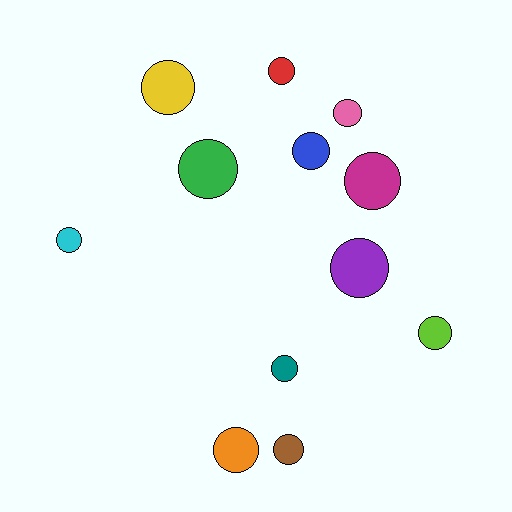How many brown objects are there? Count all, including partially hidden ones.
There is 1 brown object.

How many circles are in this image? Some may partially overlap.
There are 12 circles.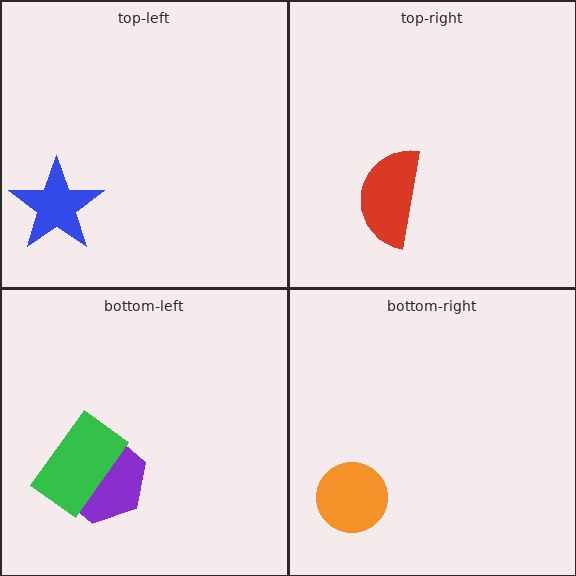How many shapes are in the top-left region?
1.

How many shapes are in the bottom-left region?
2.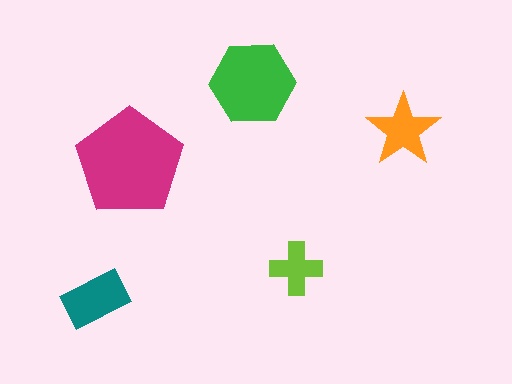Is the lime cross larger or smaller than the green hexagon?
Smaller.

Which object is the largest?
The magenta pentagon.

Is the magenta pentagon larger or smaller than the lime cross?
Larger.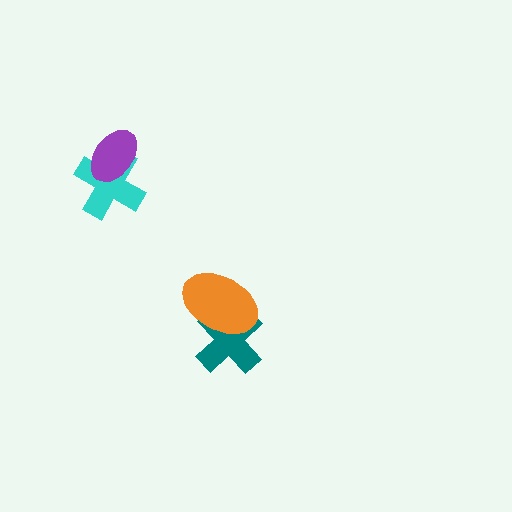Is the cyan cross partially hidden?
Yes, it is partially covered by another shape.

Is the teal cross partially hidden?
Yes, it is partially covered by another shape.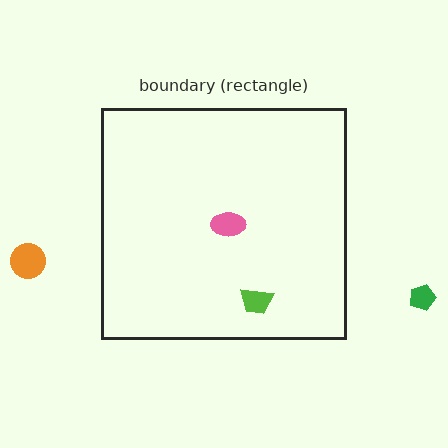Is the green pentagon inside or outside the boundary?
Outside.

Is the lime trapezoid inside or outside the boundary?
Inside.